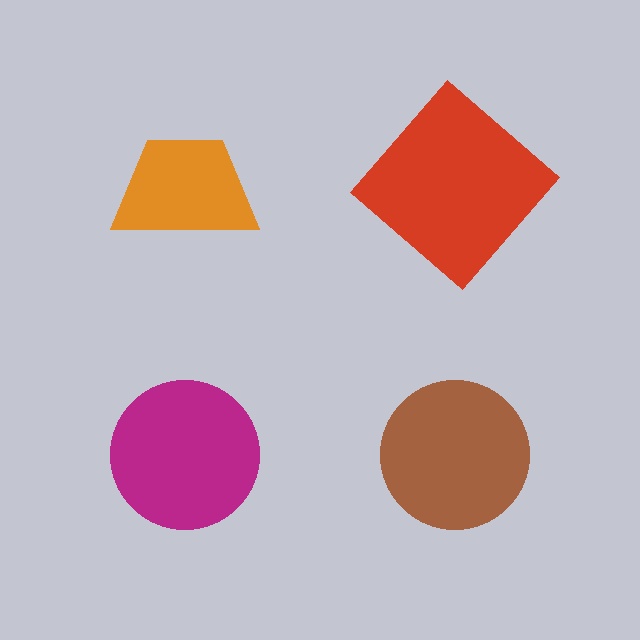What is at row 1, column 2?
A red diamond.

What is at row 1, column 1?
An orange trapezoid.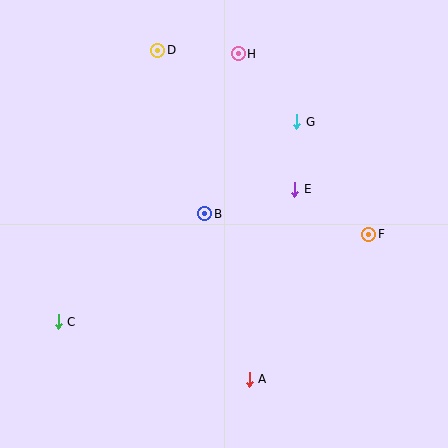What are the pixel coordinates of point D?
Point D is at (158, 50).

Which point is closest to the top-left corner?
Point D is closest to the top-left corner.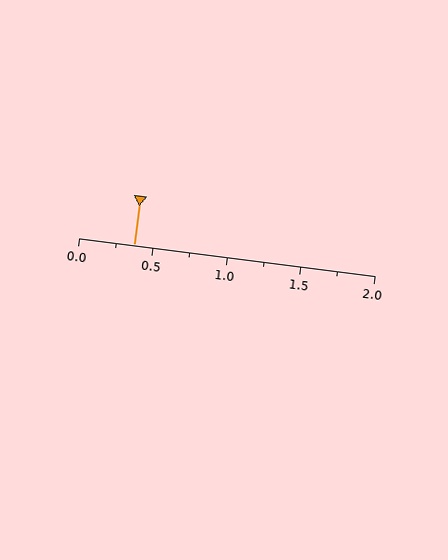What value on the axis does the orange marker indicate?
The marker indicates approximately 0.38.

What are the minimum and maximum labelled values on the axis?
The axis runs from 0.0 to 2.0.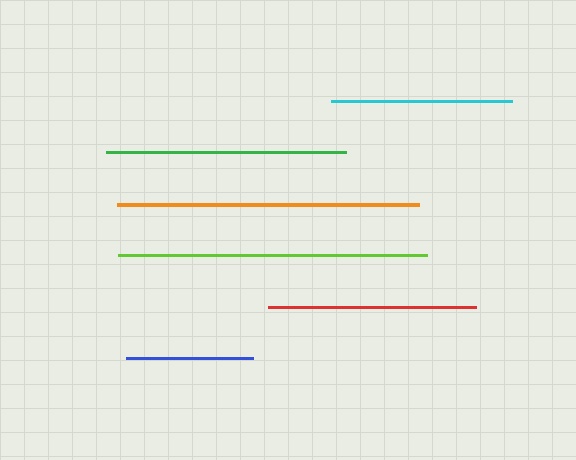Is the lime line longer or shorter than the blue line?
The lime line is longer than the blue line.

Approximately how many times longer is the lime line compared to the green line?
The lime line is approximately 1.3 times the length of the green line.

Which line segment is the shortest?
The blue line is the shortest at approximately 127 pixels.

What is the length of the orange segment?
The orange segment is approximately 302 pixels long.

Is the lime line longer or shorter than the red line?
The lime line is longer than the red line.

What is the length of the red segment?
The red segment is approximately 208 pixels long.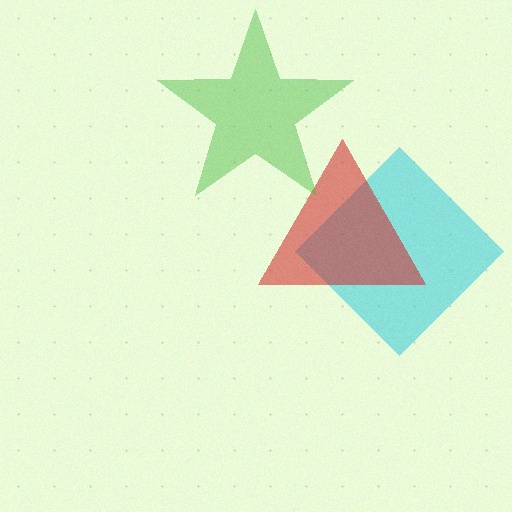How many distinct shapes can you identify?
There are 3 distinct shapes: a cyan diamond, a red triangle, a green star.